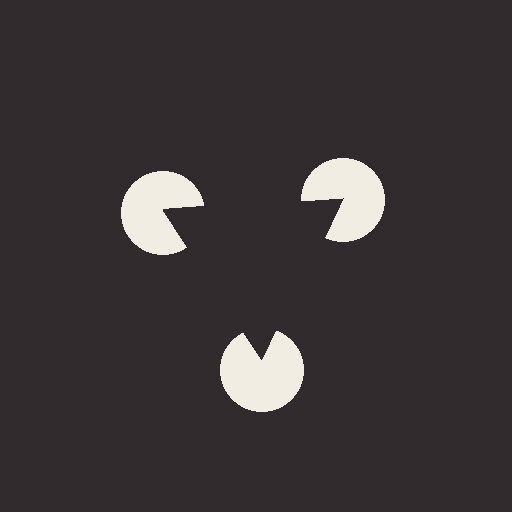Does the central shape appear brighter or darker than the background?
It typically appears slightly darker than the background, even though no actual brightness change is drawn.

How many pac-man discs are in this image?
There are 3 — one at each vertex of the illusory triangle.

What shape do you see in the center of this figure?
An illusory triangle — its edges are inferred from the aligned wedge cuts in the pac-man discs, not physically drawn.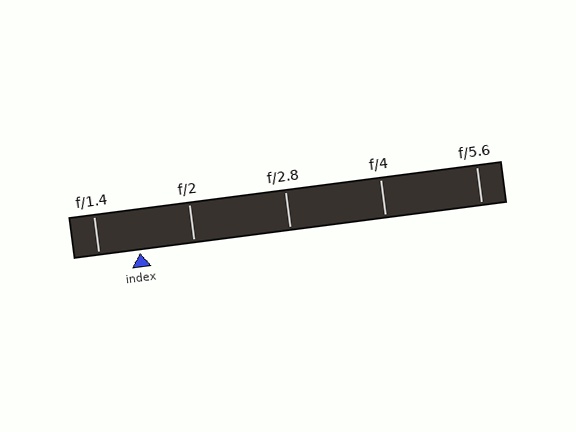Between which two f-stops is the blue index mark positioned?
The index mark is between f/1.4 and f/2.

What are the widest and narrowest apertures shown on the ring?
The widest aperture shown is f/1.4 and the narrowest is f/5.6.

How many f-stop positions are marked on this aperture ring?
There are 5 f-stop positions marked.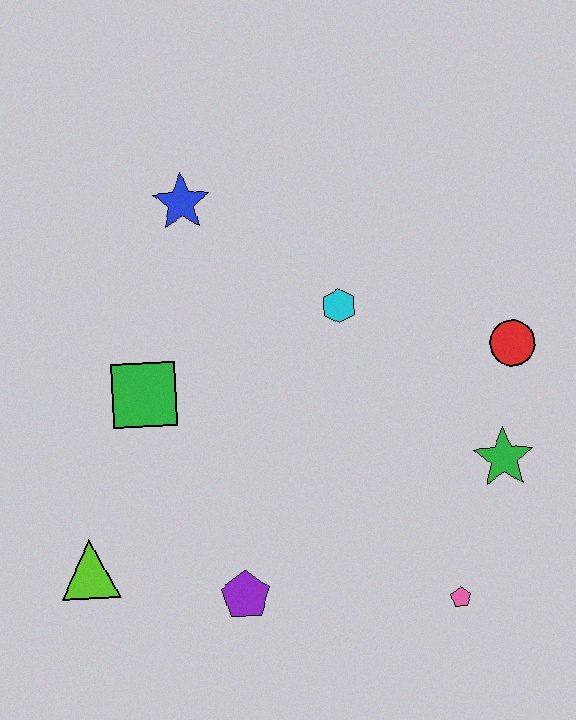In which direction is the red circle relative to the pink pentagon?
The red circle is above the pink pentagon.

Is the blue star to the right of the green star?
No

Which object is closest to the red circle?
The green star is closest to the red circle.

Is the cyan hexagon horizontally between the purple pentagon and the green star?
Yes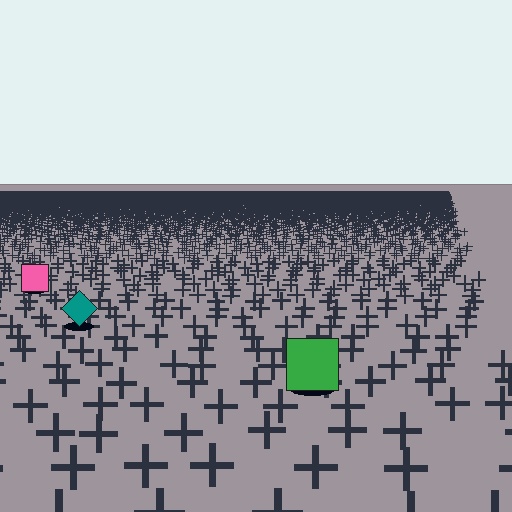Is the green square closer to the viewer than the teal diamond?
Yes. The green square is closer — you can tell from the texture gradient: the ground texture is coarser near it.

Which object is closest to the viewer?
The green square is closest. The texture marks near it are larger and more spread out.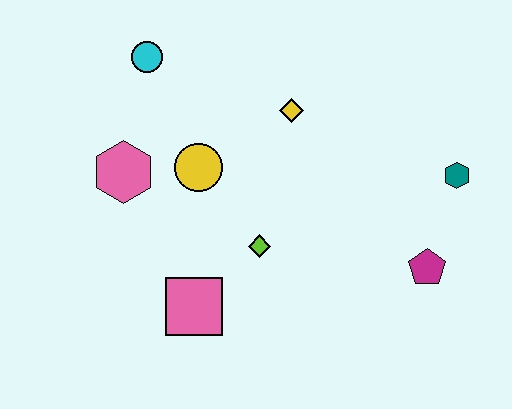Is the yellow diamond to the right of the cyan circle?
Yes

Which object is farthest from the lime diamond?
The cyan circle is farthest from the lime diamond.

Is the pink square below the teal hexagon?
Yes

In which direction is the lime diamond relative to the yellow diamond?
The lime diamond is below the yellow diamond.